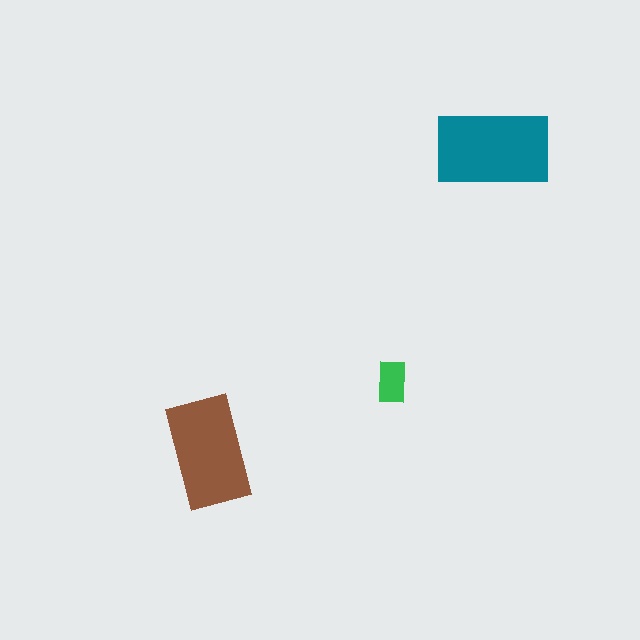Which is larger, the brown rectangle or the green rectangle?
The brown one.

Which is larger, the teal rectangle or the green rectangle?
The teal one.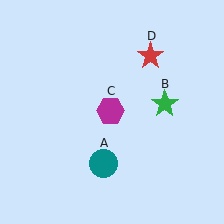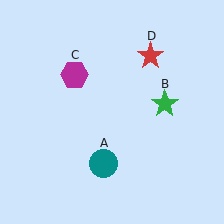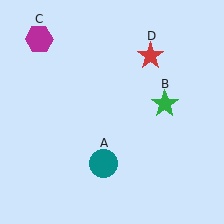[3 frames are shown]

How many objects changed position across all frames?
1 object changed position: magenta hexagon (object C).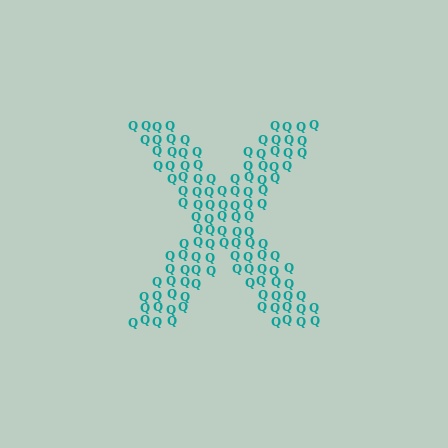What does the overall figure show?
The overall figure shows the letter X.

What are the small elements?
The small elements are letter Q's.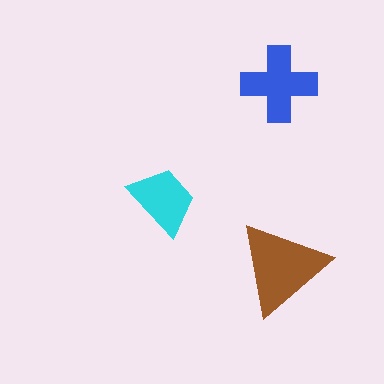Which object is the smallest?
The cyan trapezoid.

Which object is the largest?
The brown triangle.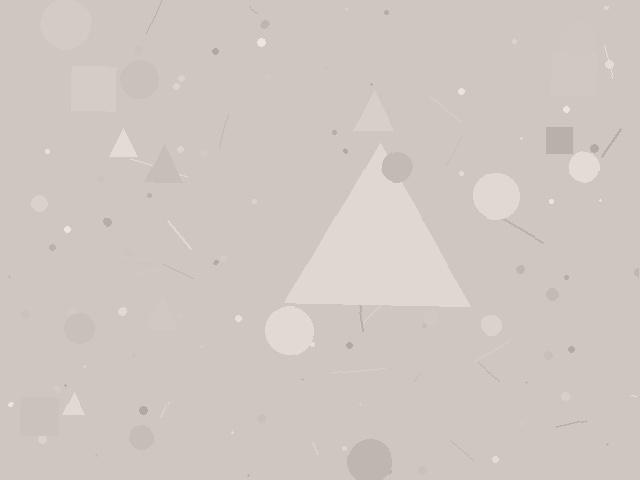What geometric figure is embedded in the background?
A triangle is embedded in the background.